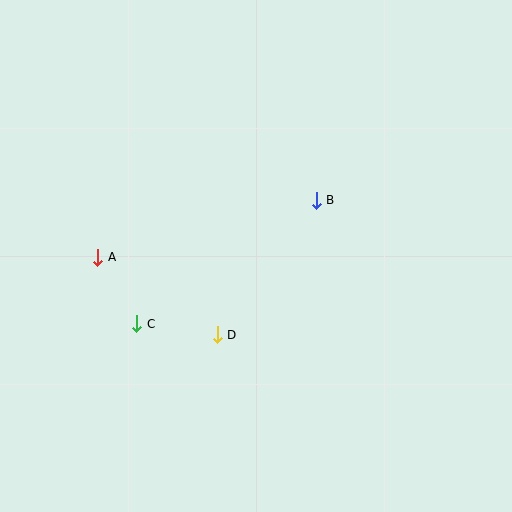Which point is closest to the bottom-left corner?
Point C is closest to the bottom-left corner.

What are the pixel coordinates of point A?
Point A is at (98, 257).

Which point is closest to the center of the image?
Point B at (316, 200) is closest to the center.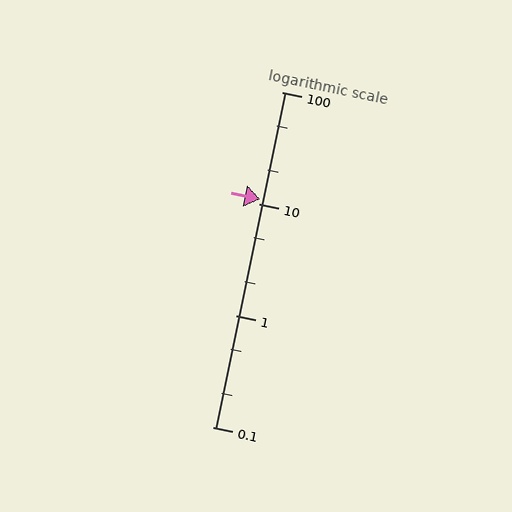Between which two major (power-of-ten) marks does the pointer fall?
The pointer is between 10 and 100.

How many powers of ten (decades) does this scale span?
The scale spans 3 decades, from 0.1 to 100.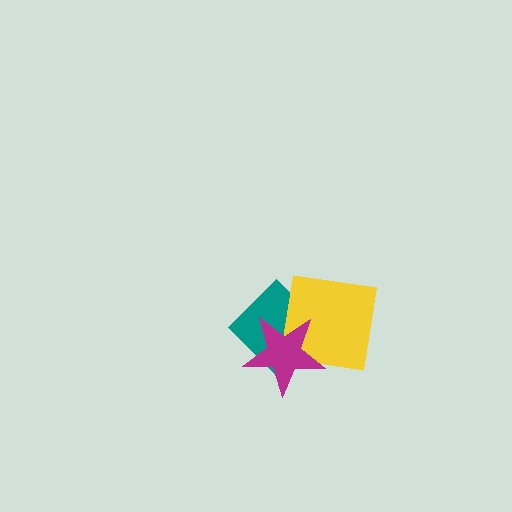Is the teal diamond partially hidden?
Yes, it is partially covered by another shape.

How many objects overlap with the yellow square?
2 objects overlap with the yellow square.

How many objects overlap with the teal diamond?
2 objects overlap with the teal diamond.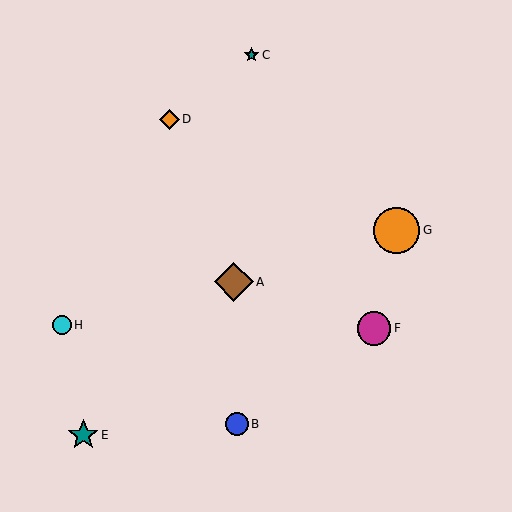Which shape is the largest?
The orange circle (labeled G) is the largest.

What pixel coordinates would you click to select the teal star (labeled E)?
Click at (83, 435) to select the teal star E.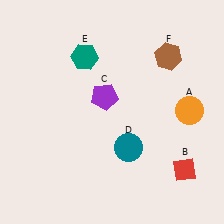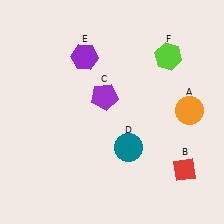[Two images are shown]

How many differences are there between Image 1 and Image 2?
There are 2 differences between the two images.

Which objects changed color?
E changed from teal to purple. F changed from brown to lime.